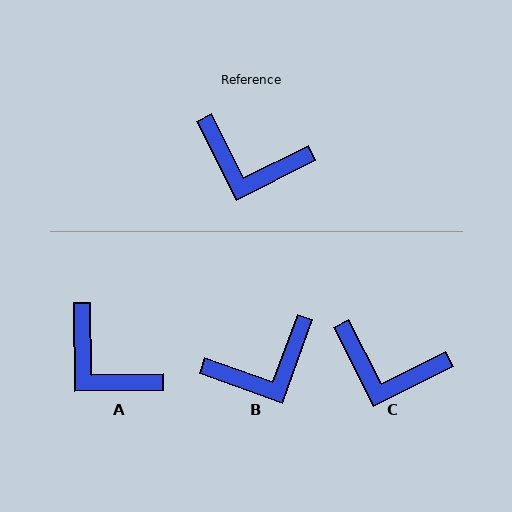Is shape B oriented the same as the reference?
No, it is off by about 43 degrees.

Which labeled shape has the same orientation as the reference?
C.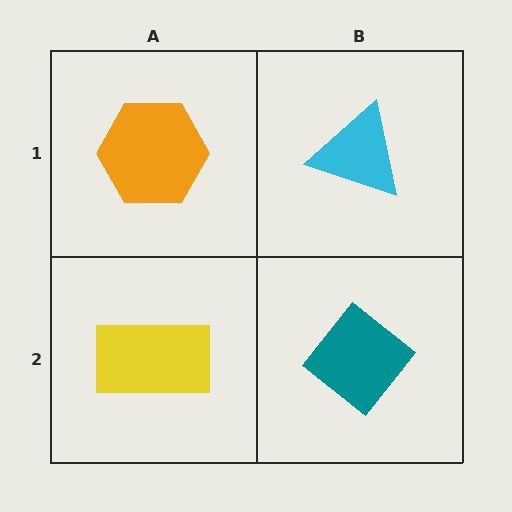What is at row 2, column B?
A teal diamond.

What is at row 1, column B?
A cyan triangle.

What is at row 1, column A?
An orange hexagon.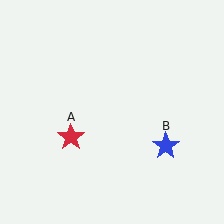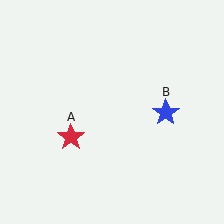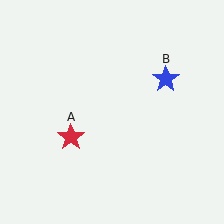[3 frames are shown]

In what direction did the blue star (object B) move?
The blue star (object B) moved up.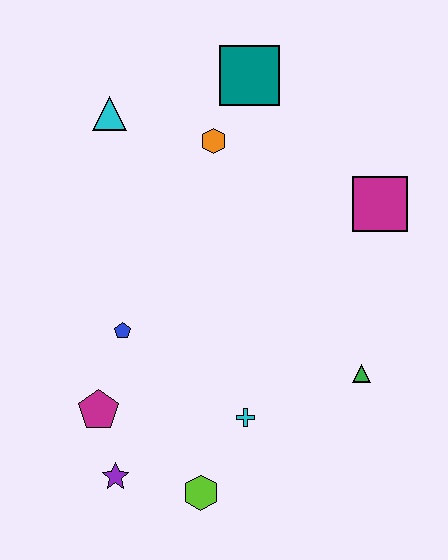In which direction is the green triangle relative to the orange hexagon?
The green triangle is below the orange hexagon.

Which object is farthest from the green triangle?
The cyan triangle is farthest from the green triangle.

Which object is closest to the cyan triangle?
The orange hexagon is closest to the cyan triangle.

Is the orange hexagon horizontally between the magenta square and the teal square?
No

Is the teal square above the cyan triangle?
Yes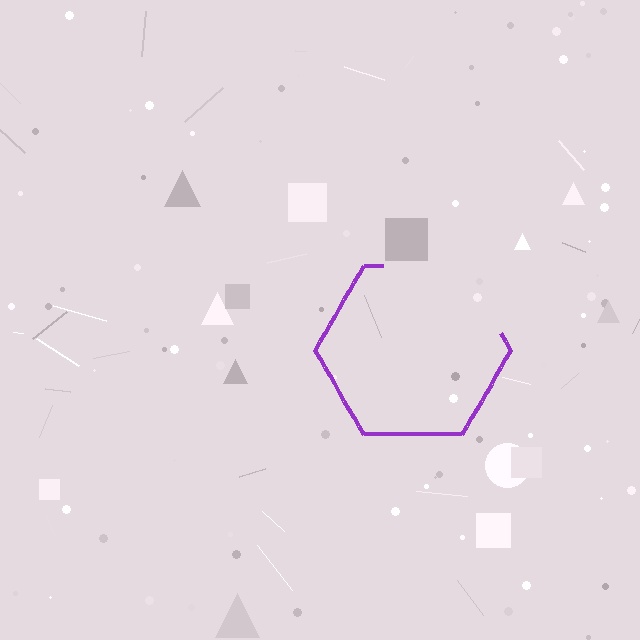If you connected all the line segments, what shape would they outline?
They would outline a hexagon.